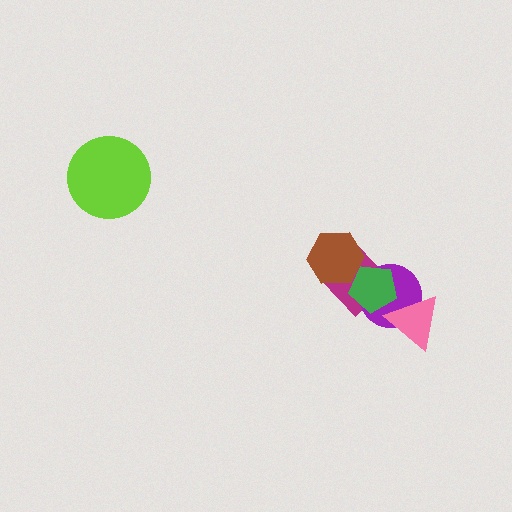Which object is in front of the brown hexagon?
The green pentagon is in front of the brown hexagon.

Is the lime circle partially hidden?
No, no other shape covers it.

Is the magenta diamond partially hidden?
Yes, it is partially covered by another shape.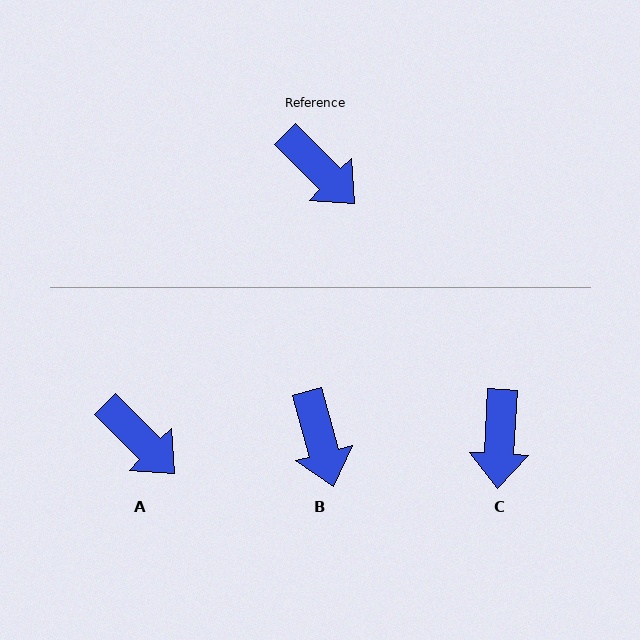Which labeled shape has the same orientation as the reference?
A.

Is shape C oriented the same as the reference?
No, it is off by about 48 degrees.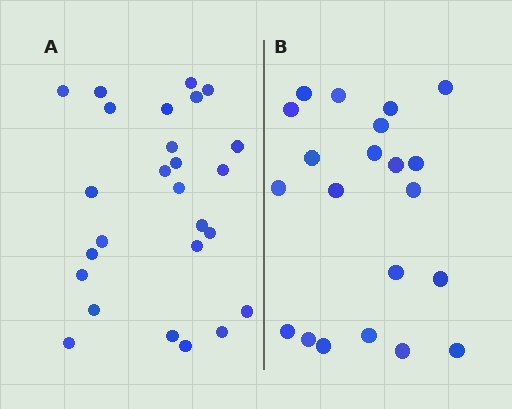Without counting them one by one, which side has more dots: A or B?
Region A (the left region) has more dots.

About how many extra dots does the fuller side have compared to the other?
Region A has about 5 more dots than region B.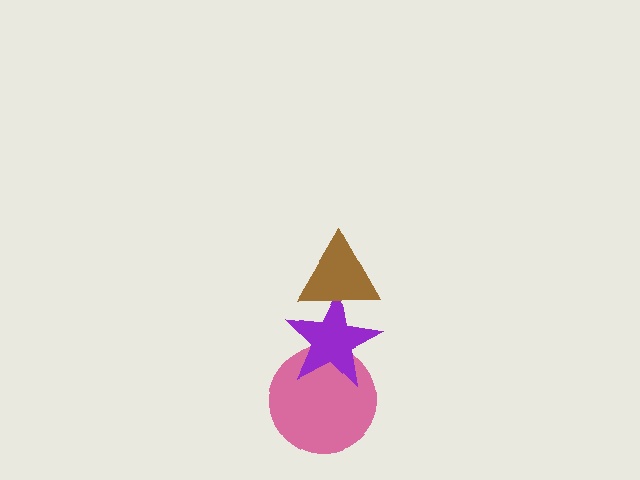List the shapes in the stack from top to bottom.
From top to bottom: the brown triangle, the purple star, the pink circle.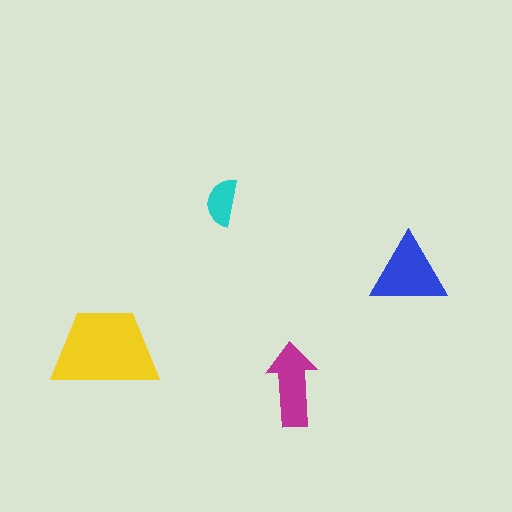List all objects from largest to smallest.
The yellow trapezoid, the blue triangle, the magenta arrow, the cyan semicircle.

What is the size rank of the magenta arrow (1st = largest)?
3rd.